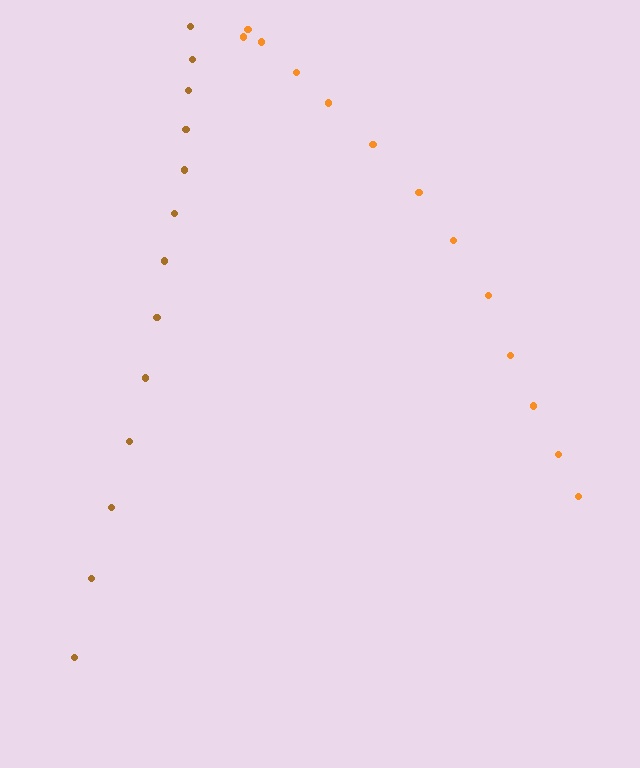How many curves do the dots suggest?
There are 2 distinct paths.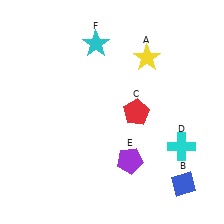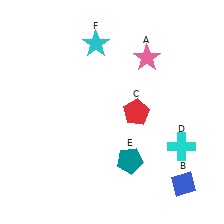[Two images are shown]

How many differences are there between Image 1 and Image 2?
There are 2 differences between the two images.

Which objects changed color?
A changed from yellow to pink. E changed from purple to teal.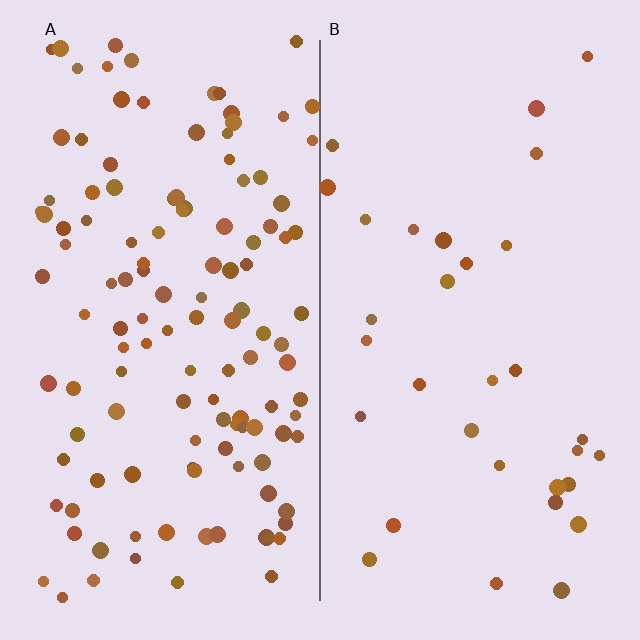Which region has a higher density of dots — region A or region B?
A (the left).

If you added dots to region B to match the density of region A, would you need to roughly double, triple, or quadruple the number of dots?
Approximately quadruple.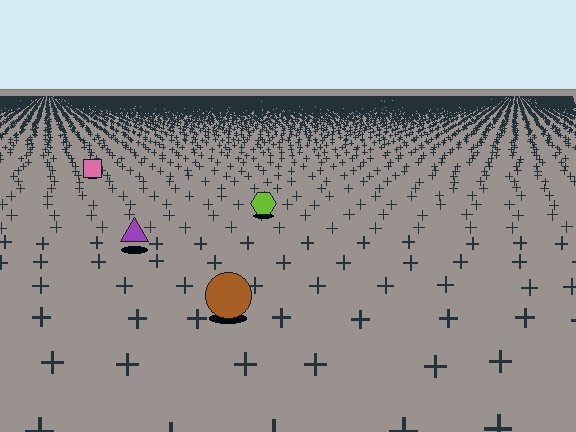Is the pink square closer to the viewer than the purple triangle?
No. The purple triangle is closer — you can tell from the texture gradient: the ground texture is coarser near it.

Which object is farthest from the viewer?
The pink square is farthest from the viewer. It appears smaller and the ground texture around it is denser.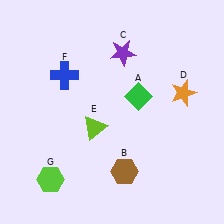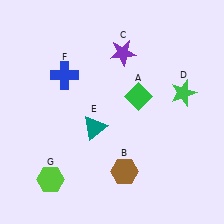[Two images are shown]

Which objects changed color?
D changed from orange to green. E changed from lime to teal.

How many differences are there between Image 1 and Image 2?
There are 2 differences between the two images.